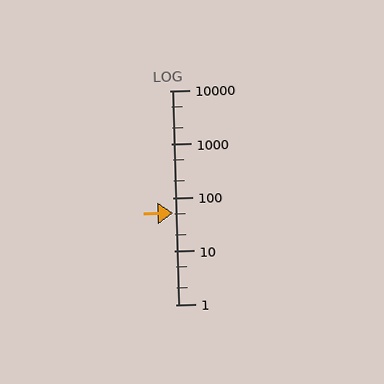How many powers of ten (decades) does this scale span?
The scale spans 4 decades, from 1 to 10000.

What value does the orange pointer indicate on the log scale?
The pointer indicates approximately 52.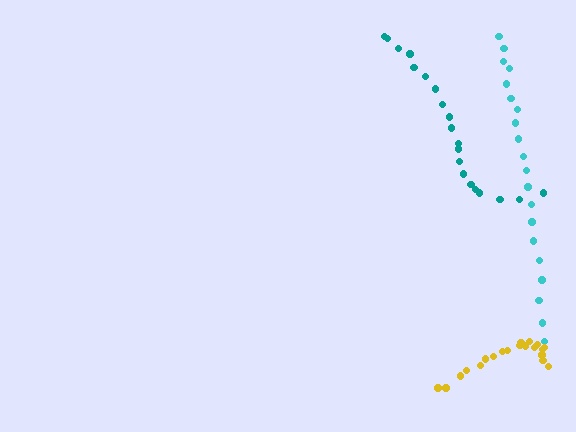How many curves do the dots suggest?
There are 3 distinct paths.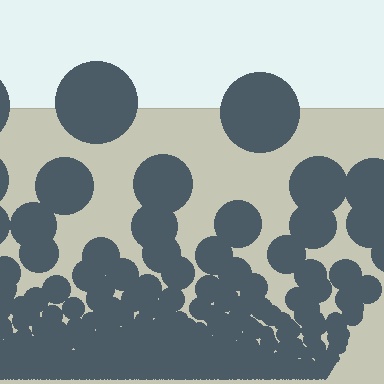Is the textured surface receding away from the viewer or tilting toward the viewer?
The surface appears to tilt toward the viewer. Texture elements get larger and sparser toward the top.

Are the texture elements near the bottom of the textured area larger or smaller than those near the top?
Smaller. The gradient is inverted — elements near the bottom are smaller and denser.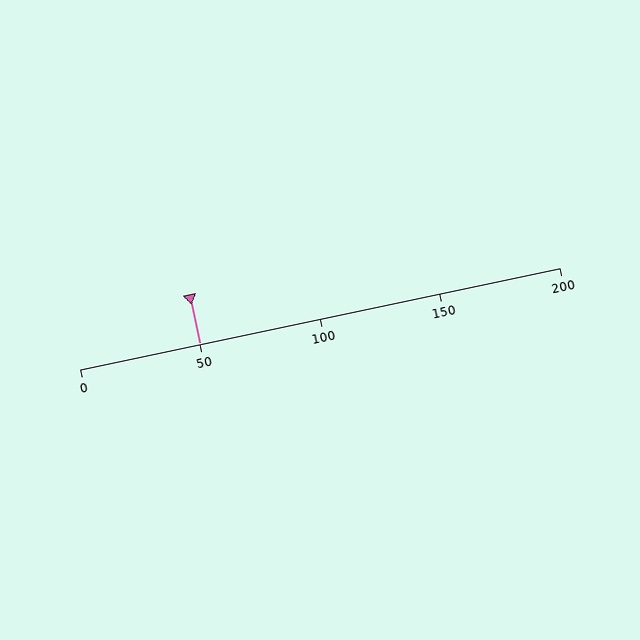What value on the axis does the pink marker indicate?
The marker indicates approximately 50.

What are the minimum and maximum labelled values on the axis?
The axis runs from 0 to 200.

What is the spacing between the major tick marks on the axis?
The major ticks are spaced 50 apart.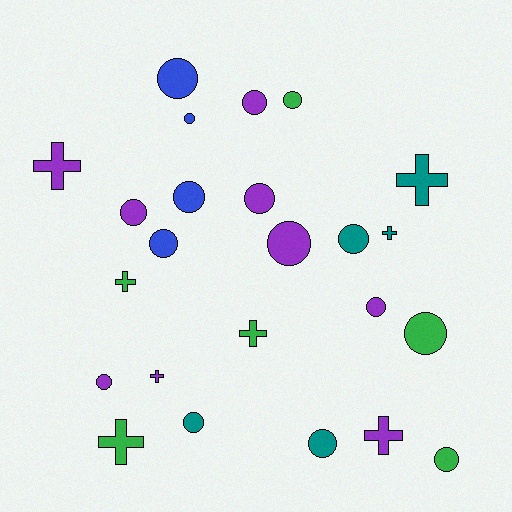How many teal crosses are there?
There are 2 teal crosses.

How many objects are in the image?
There are 24 objects.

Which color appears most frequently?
Purple, with 9 objects.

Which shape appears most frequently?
Circle, with 16 objects.